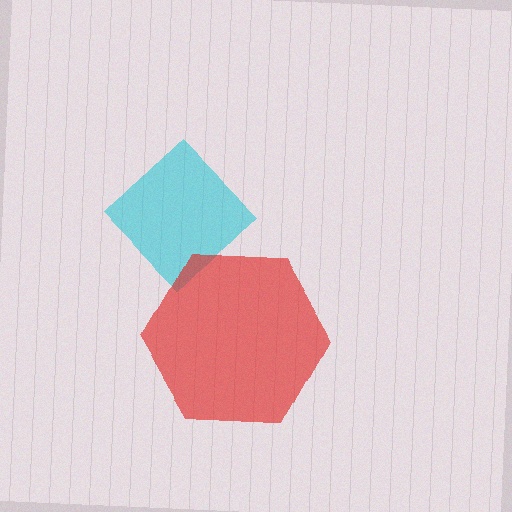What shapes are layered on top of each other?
The layered shapes are: a cyan diamond, a red hexagon.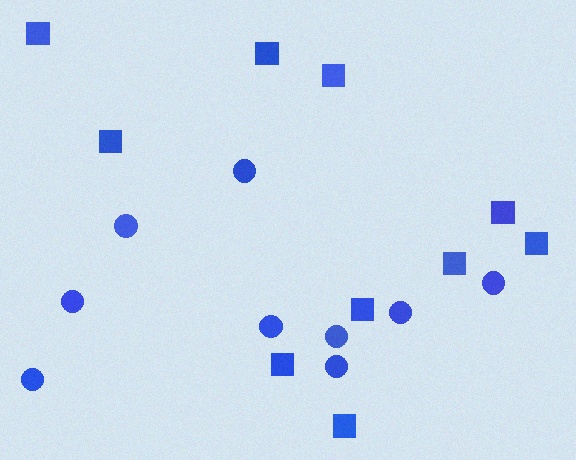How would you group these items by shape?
There are 2 groups: one group of circles (9) and one group of squares (10).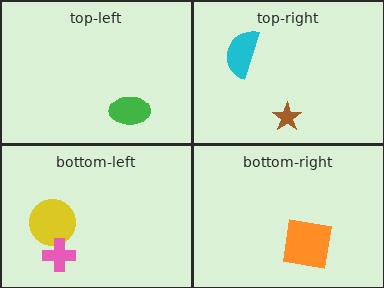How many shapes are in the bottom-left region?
2.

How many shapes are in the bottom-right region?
1.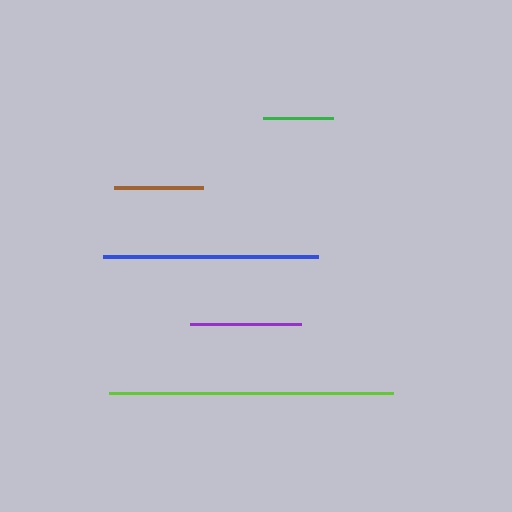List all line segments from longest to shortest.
From longest to shortest: lime, blue, purple, brown, green.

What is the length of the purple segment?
The purple segment is approximately 111 pixels long.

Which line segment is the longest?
The lime line is the longest at approximately 285 pixels.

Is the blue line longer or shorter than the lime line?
The lime line is longer than the blue line.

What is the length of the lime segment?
The lime segment is approximately 285 pixels long.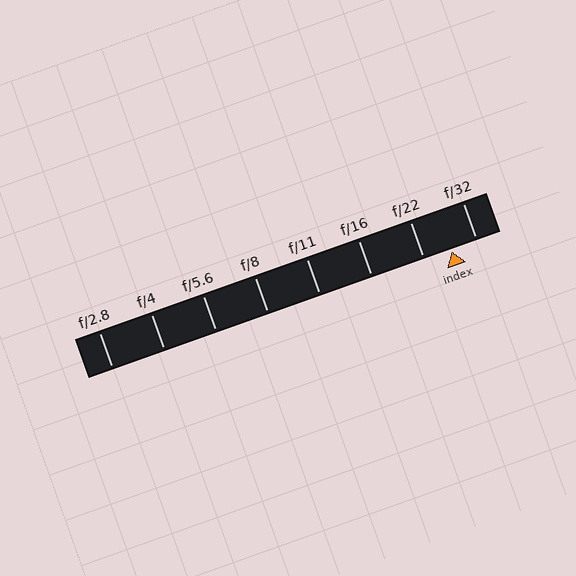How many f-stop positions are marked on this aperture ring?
There are 8 f-stop positions marked.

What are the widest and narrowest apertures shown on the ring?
The widest aperture shown is f/2.8 and the narrowest is f/32.